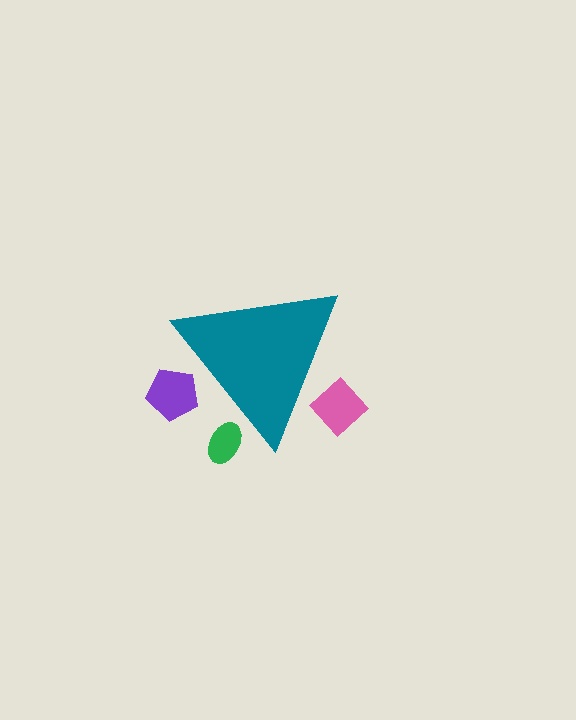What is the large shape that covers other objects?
A teal triangle.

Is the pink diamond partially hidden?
Yes, the pink diamond is partially hidden behind the teal triangle.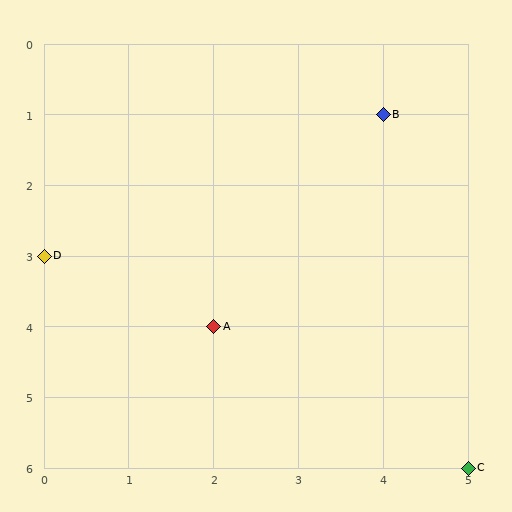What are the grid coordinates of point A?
Point A is at grid coordinates (2, 4).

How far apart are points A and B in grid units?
Points A and B are 2 columns and 3 rows apart (about 3.6 grid units diagonally).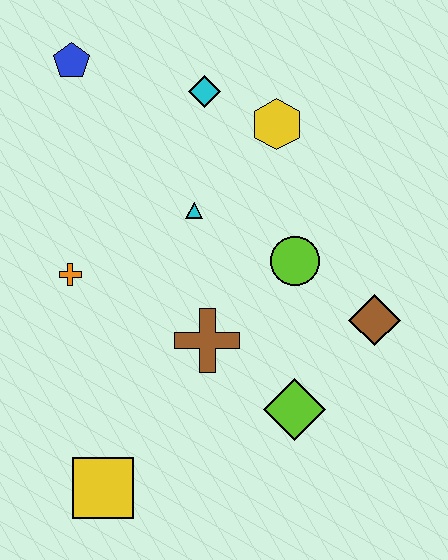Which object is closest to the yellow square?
The brown cross is closest to the yellow square.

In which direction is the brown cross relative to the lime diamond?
The brown cross is to the left of the lime diamond.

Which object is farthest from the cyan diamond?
The yellow square is farthest from the cyan diamond.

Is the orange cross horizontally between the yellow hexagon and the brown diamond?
No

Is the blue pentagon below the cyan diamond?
No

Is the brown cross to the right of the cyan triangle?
Yes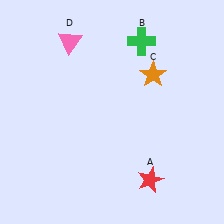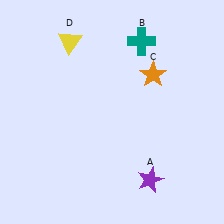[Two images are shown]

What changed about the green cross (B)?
In Image 1, B is green. In Image 2, it changed to teal.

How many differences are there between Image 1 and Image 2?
There are 3 differences between the two images.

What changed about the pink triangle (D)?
In Image 1, D is pink. In Image 2, it changed to yellow.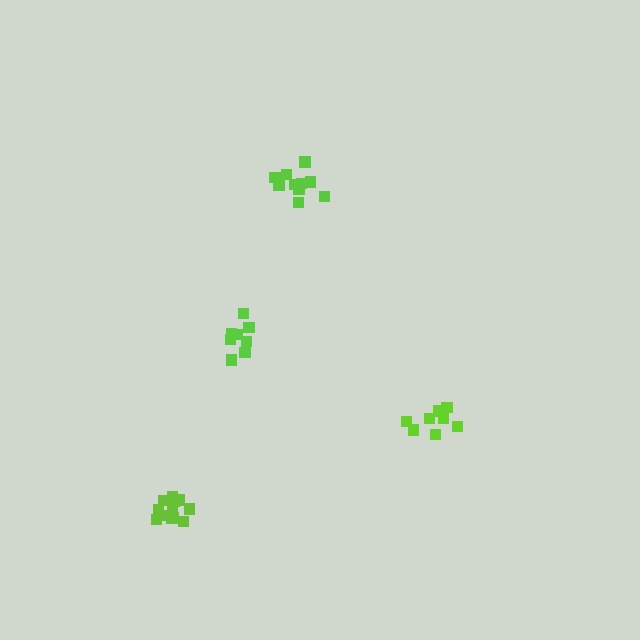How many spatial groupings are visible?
There are 4 spatial groupings.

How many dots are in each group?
Group 1: 8 dots, Group 2: 13 dots, Group 3: 10 dots, Group 4: 8 dots (39 total).